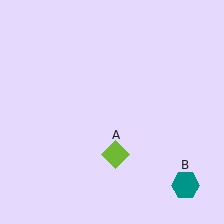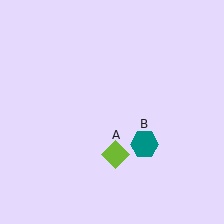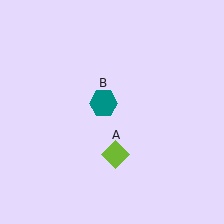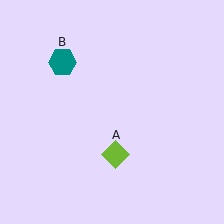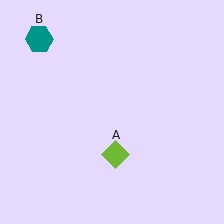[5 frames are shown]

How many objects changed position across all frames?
1 object changed position: teal hexagon (object B).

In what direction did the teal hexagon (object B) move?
The teal hexagon (object B) moved up and to the left.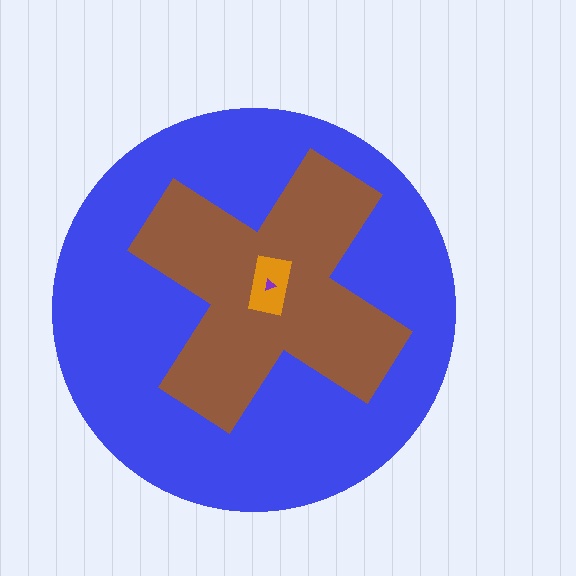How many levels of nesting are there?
4.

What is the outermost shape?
The blue circle.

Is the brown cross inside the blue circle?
Yes.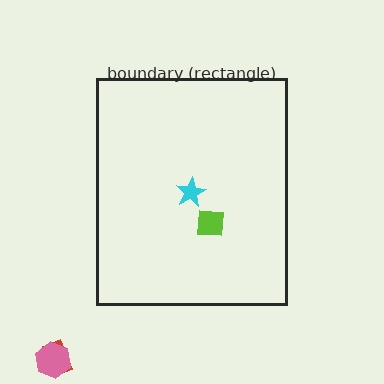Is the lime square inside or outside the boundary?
Inside.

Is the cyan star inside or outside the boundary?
Inside.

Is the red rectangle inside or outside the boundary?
Outside.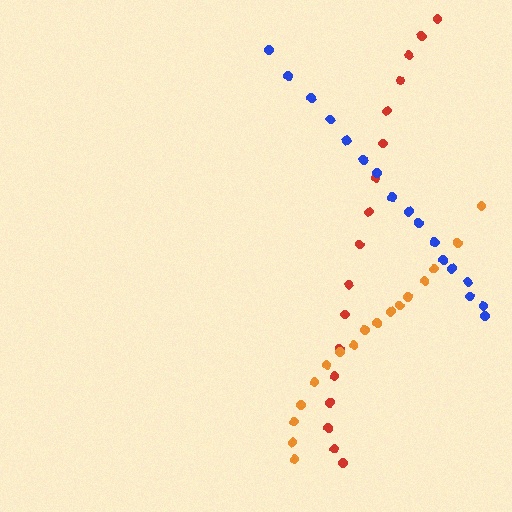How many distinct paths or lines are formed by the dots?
There are 3 distinct paths.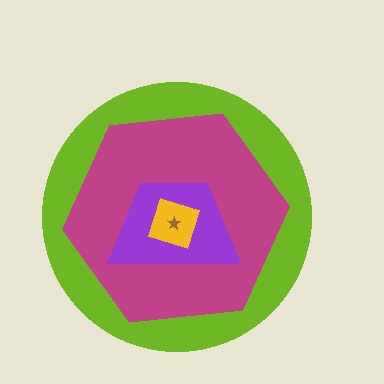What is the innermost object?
The brown star.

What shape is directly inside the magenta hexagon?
The purple trapezoid.